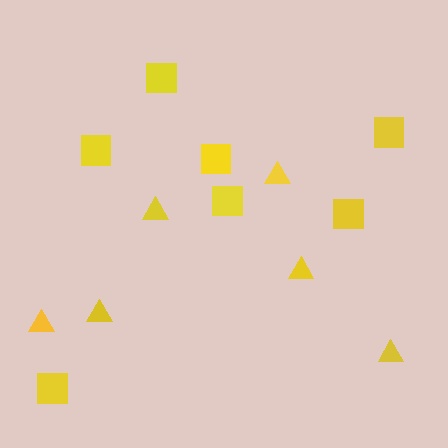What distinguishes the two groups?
There are 2 groups: one group of triangles (6) and one group of squares (7).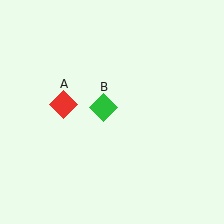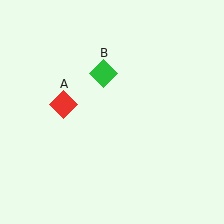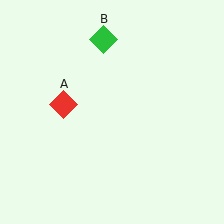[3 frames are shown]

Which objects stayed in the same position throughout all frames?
Red diamond (object A) remained stationary.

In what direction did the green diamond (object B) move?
The green diamond (object B) moved up.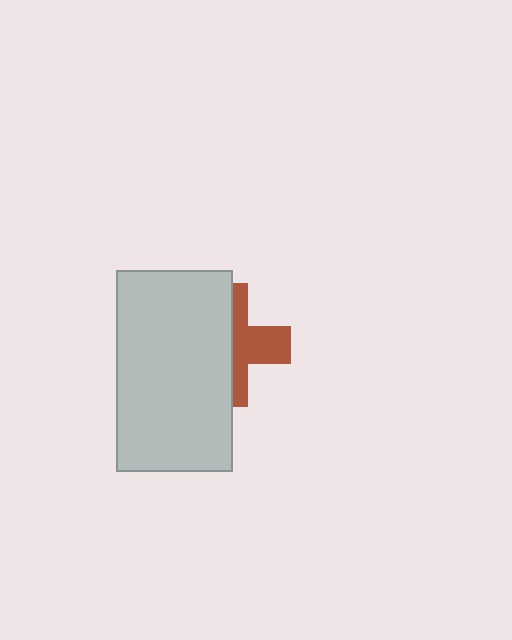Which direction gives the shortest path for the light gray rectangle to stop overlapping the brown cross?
Moving left gives the shortest separation.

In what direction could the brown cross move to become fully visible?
The brown cross could move right. That would shift it out from behind the light gray rectangle entirely.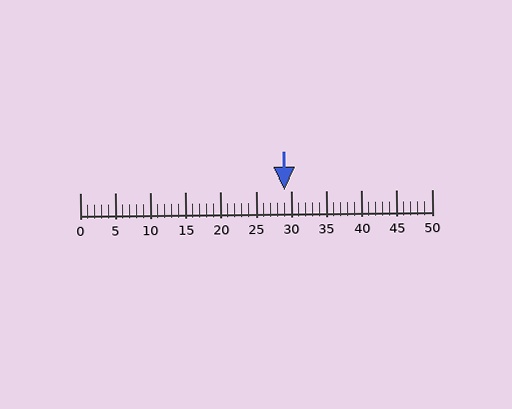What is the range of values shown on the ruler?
The ruler shows values from 0 to 50.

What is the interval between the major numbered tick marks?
The major tick marks are spaced 5 units apart.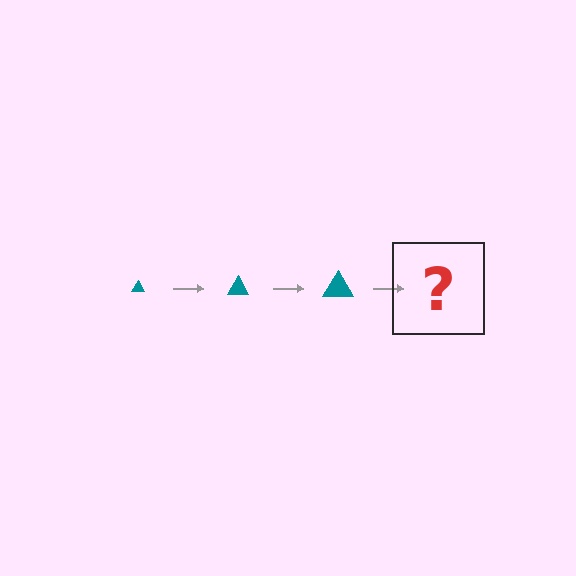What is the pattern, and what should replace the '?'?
The pattern is that the triangle gets progressively larger each step. The '?' should be a teal triangle, larger than the previous one.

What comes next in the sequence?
The next element should be a teal triangle, larger than the previous one.